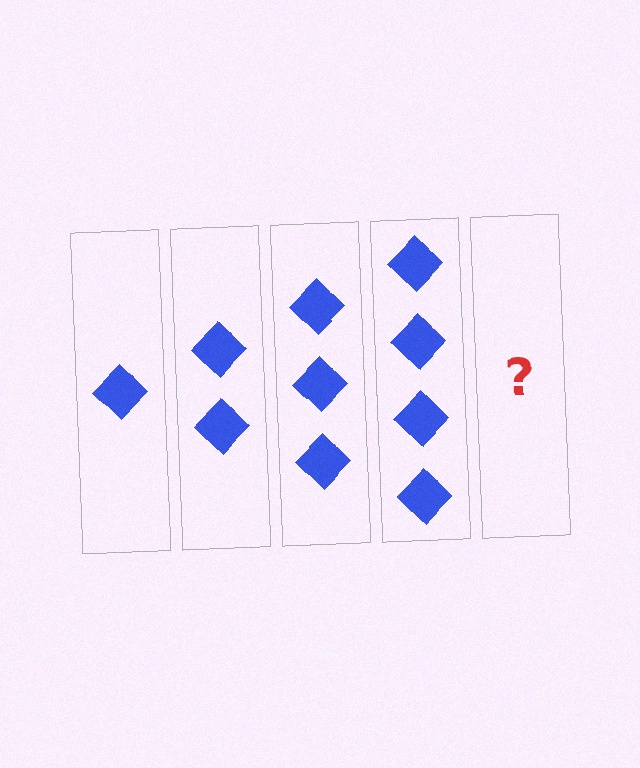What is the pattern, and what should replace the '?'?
The pattern is that each step adds one more diamond. The '?' should be 5 diamonds.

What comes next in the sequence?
The next element should be 5 diamonds.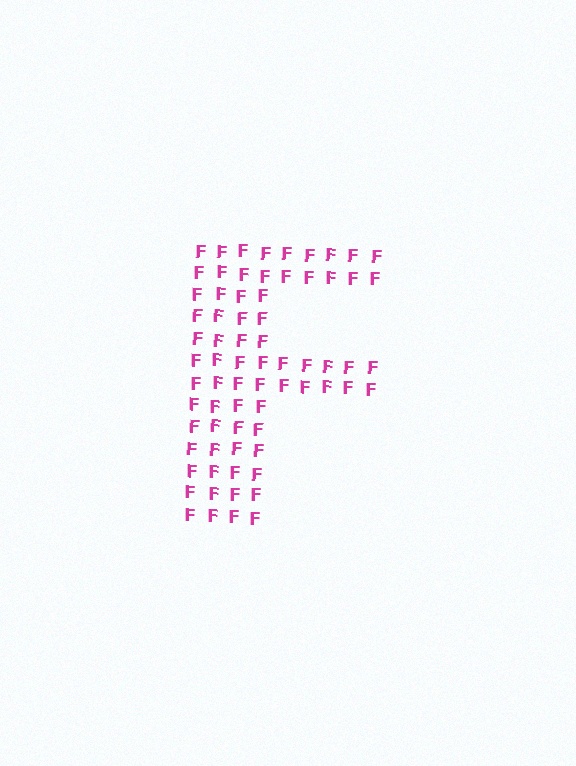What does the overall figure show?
The overall figure shows the letter F.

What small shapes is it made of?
It is made of small letter F's.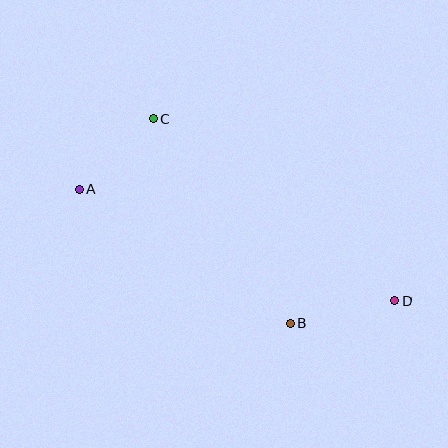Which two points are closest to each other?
Points A and C are closest to each other.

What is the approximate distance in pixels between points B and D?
The distance between B and D is approximately 107 pixels.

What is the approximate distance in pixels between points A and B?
The distance between A and B is approximately 250 pixels.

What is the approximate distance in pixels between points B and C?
The distance between B and C is approximately 246 pixels.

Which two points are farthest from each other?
Points A and D are farthest from each other.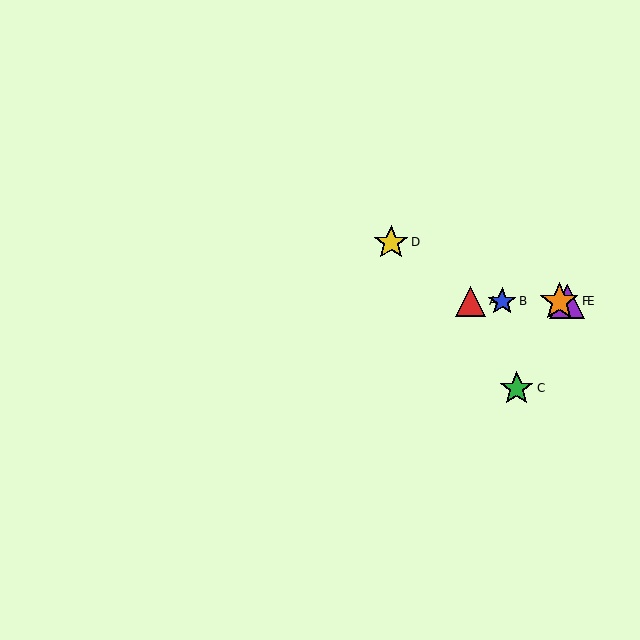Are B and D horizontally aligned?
No, B is at y≈301 and D is at y≈242.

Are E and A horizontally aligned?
Yes, both are at y≈301.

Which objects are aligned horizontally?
Objects A, B, E, F are aligned horizontally.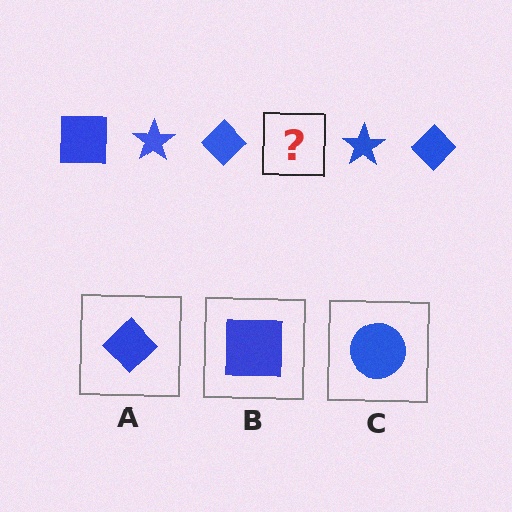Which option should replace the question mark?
Option B.